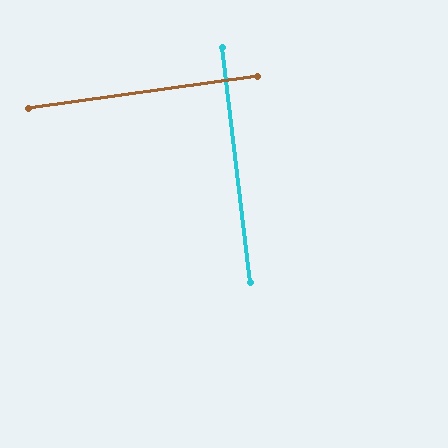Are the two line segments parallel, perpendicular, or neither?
Perpendicular — they meet at approximately 89°.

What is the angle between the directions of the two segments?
Approximately 89 degrees.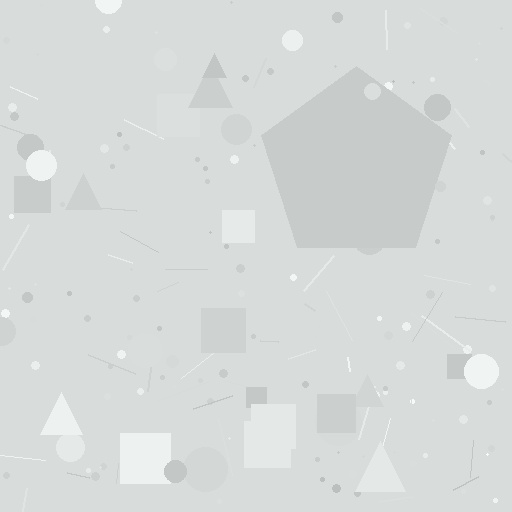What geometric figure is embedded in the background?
A pentagon is embedded in the background.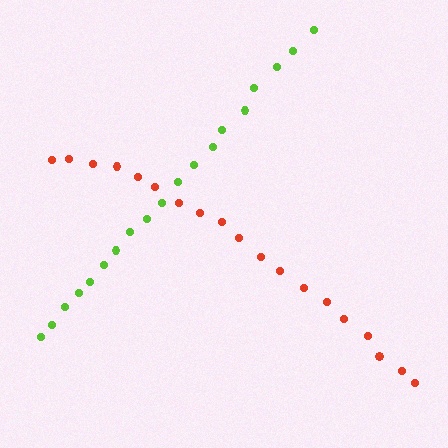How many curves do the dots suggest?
There are 2 distinct paths.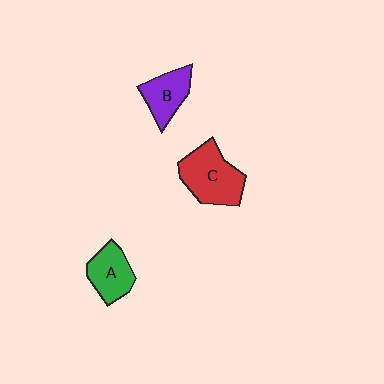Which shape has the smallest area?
Shape B (purple).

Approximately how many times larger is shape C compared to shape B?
Approximately 1.5 times.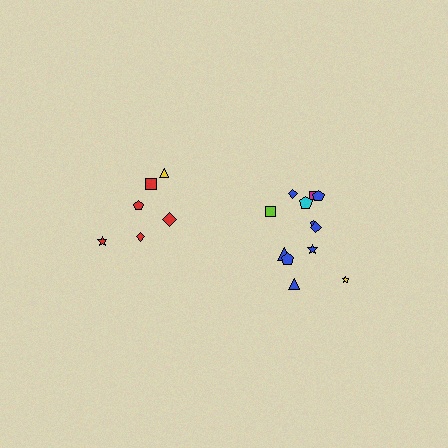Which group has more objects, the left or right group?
The right group.